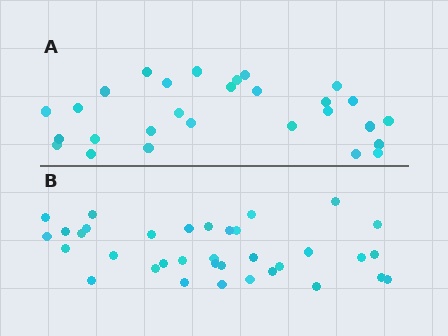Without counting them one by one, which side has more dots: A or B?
Region B (the bottom region) has more dots.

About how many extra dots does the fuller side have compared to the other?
Region B has roughly 8 or so more dots than region A.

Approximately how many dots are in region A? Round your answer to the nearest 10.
About 30 dots. (The exact count is 28, which rounds to 30.)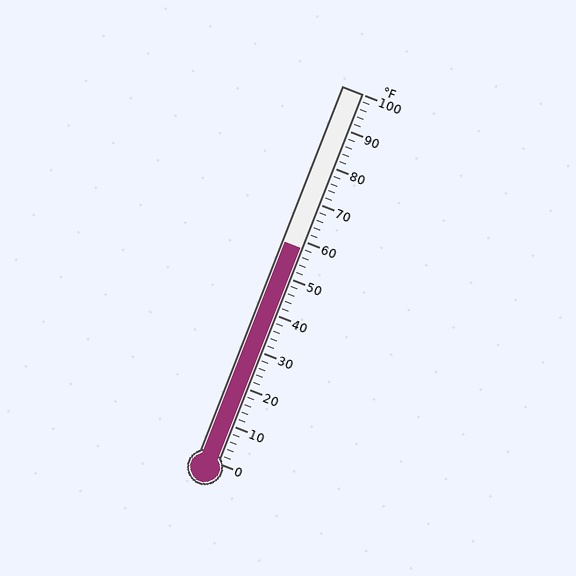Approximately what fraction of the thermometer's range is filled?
The thermometer is filled to approximately 60% of its range.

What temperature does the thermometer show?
The thermometer shows approximately 58°F.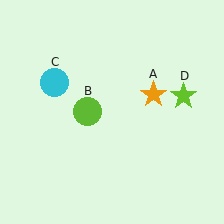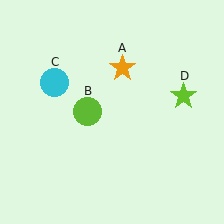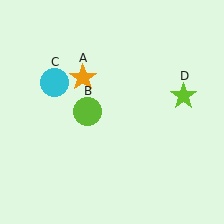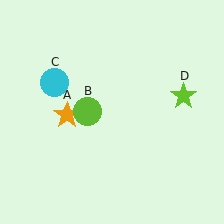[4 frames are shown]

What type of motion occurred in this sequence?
The orange star (object A) rotated counterclockwise around the center of the scene.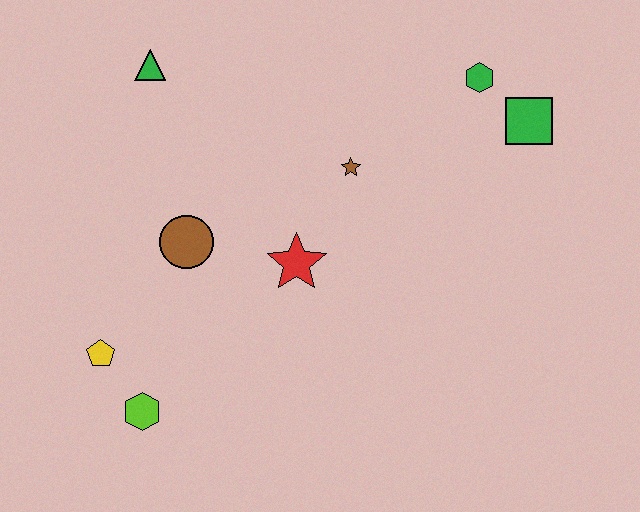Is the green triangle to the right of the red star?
No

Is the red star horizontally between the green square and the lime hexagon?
Yes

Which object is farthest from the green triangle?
The green square is farthest from the green triangle.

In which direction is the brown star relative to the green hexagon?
The brown star is to the left of the green hexagon.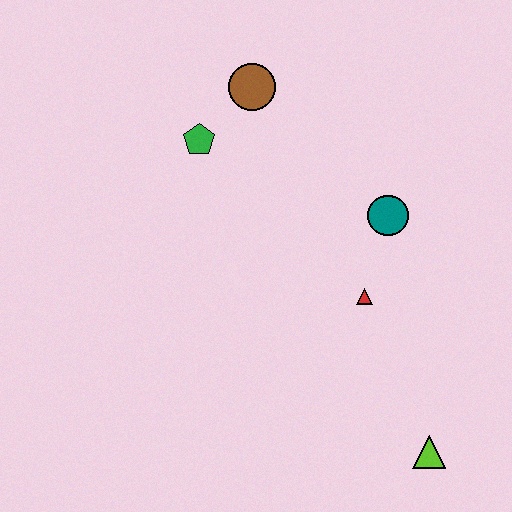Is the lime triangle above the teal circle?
No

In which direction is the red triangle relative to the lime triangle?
The red triangle is above the lime triangle.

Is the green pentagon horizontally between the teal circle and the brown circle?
No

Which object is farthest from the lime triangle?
The brown circle is farthest from the lime triangle.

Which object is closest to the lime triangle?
The red triangle is closest to the lime triangle.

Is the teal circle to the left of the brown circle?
No